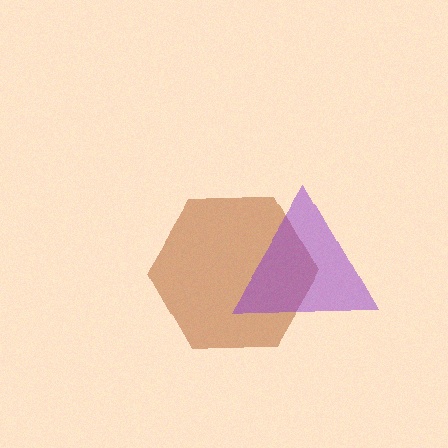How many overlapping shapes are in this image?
There are 2 overlapping shapes in the image.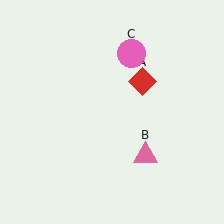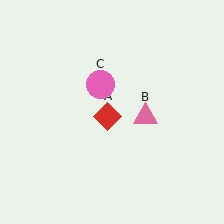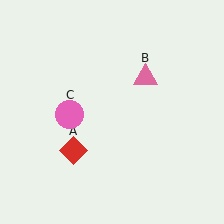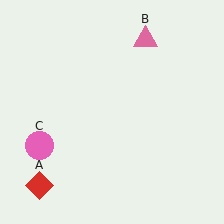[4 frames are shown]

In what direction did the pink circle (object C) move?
The pink circle (object C) moved down and to the left.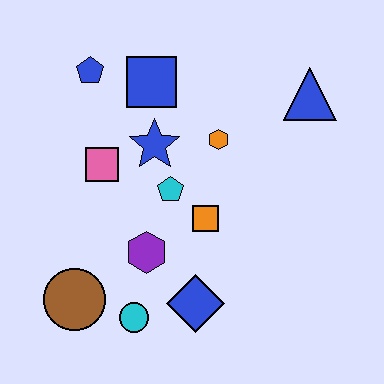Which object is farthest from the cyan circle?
The blue triangle is farthest from the cyan circle.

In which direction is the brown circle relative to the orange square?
The brown circle is to the left of the orange square.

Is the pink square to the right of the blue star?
No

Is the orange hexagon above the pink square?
Yes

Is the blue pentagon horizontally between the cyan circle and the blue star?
No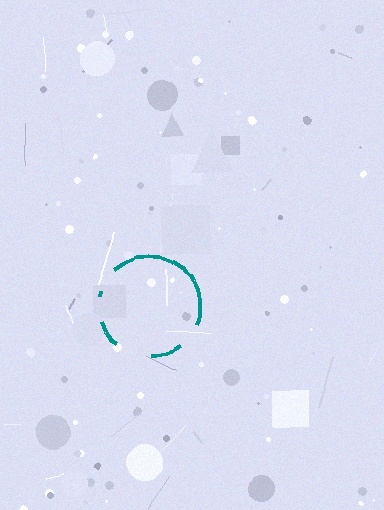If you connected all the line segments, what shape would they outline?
They would outline a circle.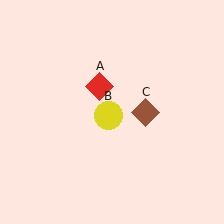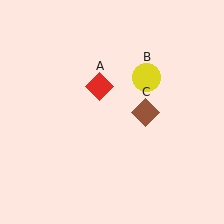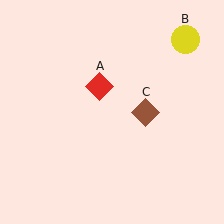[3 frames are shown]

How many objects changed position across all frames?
1 object changed position: yellow circle (object B).